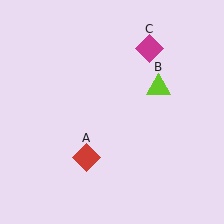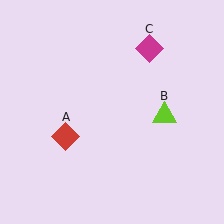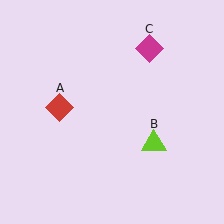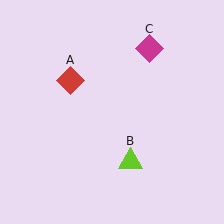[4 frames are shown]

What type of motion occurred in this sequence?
The red diamond (object A), lime triangle (object B) rotated clockwise around the center of the scene.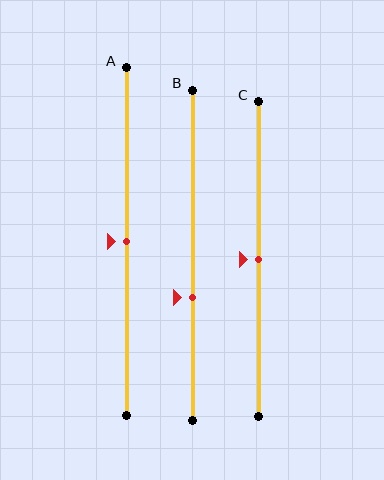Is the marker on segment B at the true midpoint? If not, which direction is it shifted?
No, the marker on segment B is shifted downward by about 13% of the segment length.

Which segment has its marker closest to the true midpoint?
Segment A has its marker closest to the true midpoint.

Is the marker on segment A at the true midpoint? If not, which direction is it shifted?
Yes, the marker on segment A is at the true midpoint.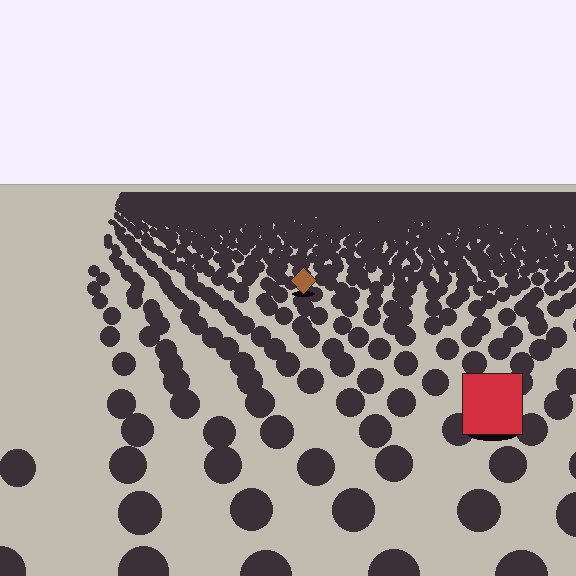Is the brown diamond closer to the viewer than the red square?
No. The red square is closer — you can tell from the texture gradient: the ground texture is coarser near it.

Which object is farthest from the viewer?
The brown diamond is farthest from the viewer. It appears smaller and the ground texture around it is denser.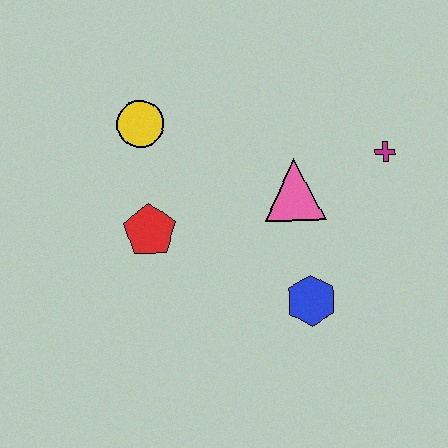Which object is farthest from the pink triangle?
The yellow circle is farthest from the pink triangle.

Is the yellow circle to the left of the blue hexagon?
Yes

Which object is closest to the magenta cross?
The pink triangle is closest to the magenta cross.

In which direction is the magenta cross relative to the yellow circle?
The magenta cross is to the right of the yellow circle.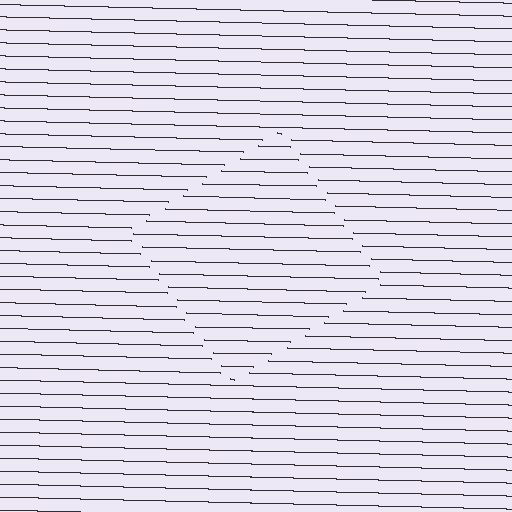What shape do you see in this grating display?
An illusory square. The interior of the shape contains the same grating, shifted by half a period — the contour is defined by the phase discontinuity where line-ends from the inner and outer gratings abut.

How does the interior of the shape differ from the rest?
The interior of the shape contains the same grating, shifted by half a period — the contour is defined by the phase discontinuity where line-ends from the inner and outer gratings abut.